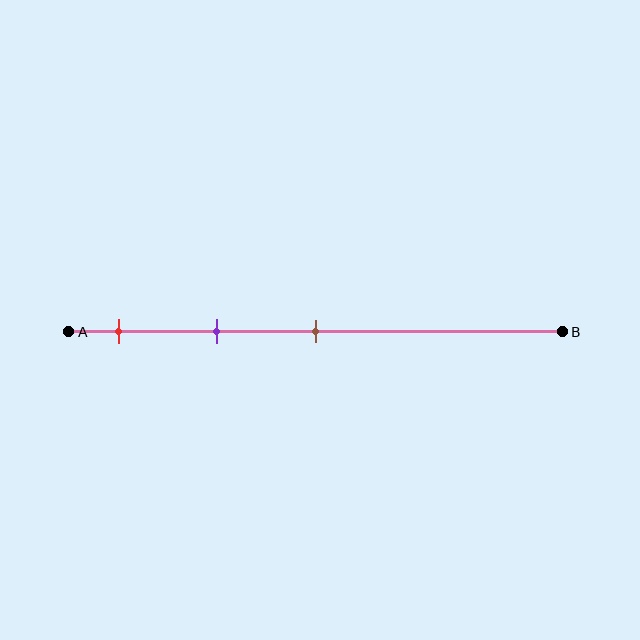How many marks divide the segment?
There are 3 marks dividing the segment.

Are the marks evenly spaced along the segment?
Yes, the marks are approximately evenly spaced.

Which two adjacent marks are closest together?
The red and purple marks are the closest adjacent pair.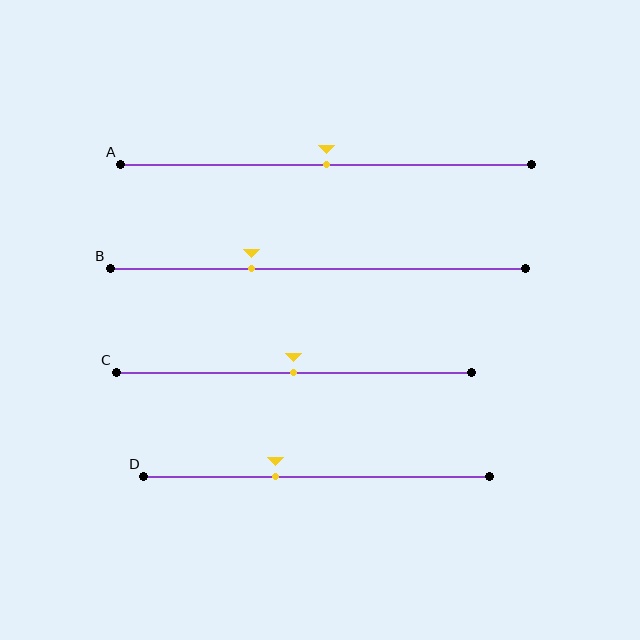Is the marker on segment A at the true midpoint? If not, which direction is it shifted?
Yes, the marker on segment A is at the true midpoint.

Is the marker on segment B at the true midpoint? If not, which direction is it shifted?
No, the marker on segment B is shifted to the left by about 16% of the segment length.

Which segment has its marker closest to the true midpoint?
Segment A has its marker closest to the true midpoint.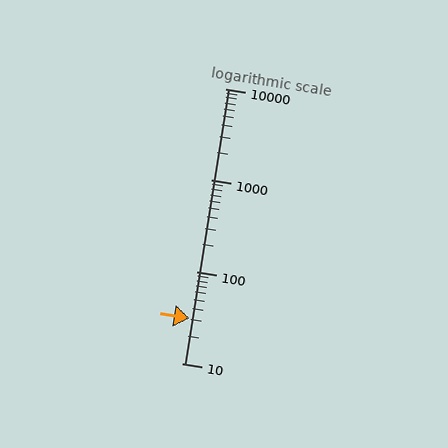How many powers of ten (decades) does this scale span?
The scale spans 3 decades, from 10 to 10000.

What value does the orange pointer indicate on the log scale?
The pointer indicates approximately 31.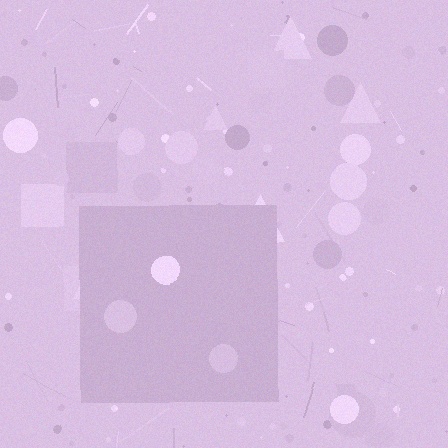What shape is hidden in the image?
A square is hidden in the image.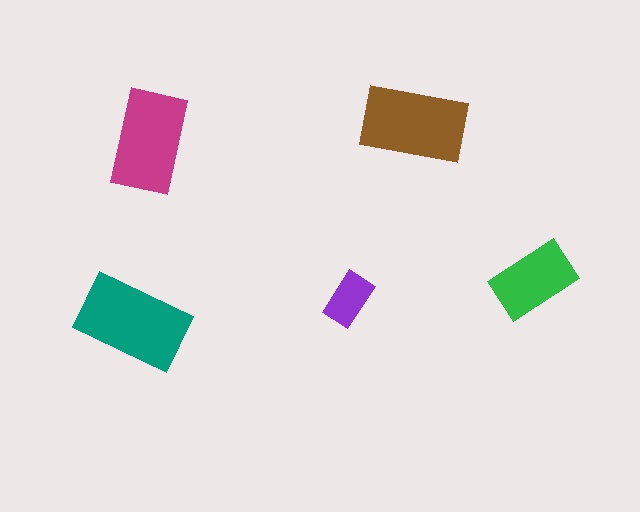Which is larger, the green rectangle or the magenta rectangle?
The magenta one.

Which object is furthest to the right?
The green rectangle is rightmost.